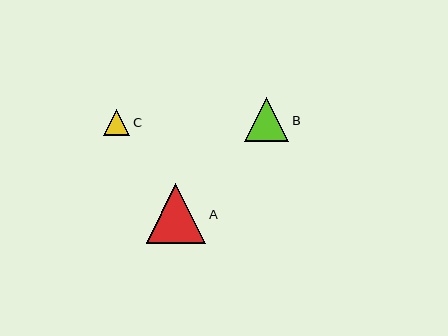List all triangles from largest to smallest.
From largest to smallest: A, B, C.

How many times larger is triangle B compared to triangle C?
Triangle B is approximately 1.7 times the size of triangle C.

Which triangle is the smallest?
Triangle C is the smallest with a size of approximately 26 pixels.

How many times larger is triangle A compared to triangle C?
Triangle A is approximately 2.3 times the size of triangle C.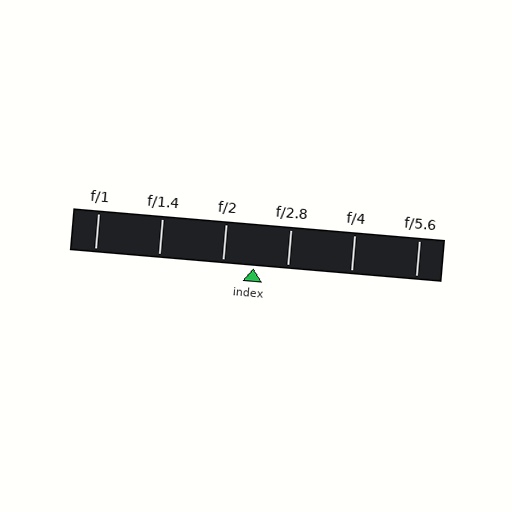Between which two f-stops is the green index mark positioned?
The index mark is between f/2 and f/2.8.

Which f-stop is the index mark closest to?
The index mark is closest to f/2.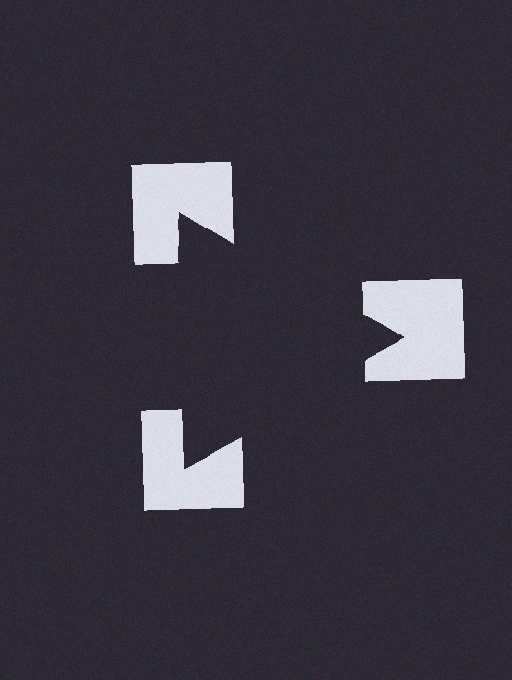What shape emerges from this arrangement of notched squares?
An illusory triangle — its edges are inferred from the aligned wedge cuts in the notched squares, not physically drawn.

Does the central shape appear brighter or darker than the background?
It typically appears slightly darker than the background, even though no actual brightness change is drawn.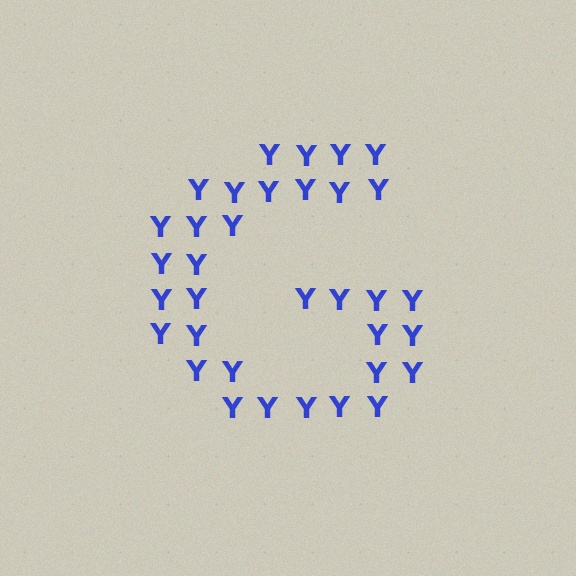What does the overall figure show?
The overall figure shows the letter G.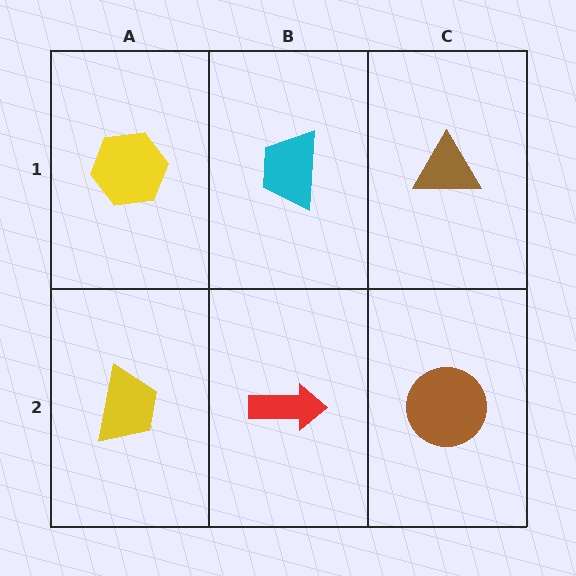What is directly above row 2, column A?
A yellow hexagon.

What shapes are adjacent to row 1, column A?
A yellow trapezoid (row 2, column A), a cyan trapezoid (row 1, column B).